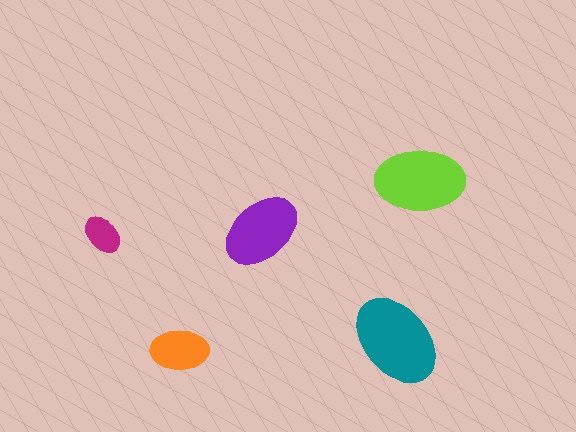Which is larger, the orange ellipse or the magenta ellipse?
The orange one.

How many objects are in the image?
There are 5 objects in the image.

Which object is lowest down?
The orange ellipse is bottommost.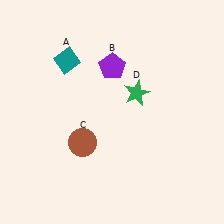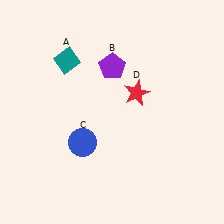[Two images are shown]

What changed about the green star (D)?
In Image 1, D is green. In Image 2, it changed to red.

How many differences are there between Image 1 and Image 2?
There are 2 differences between the two images.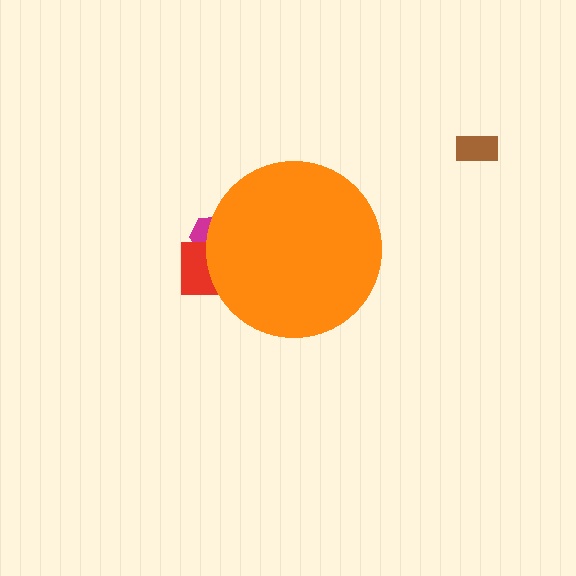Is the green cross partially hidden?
Yes, the green cross is partially hidden behind the orange circle.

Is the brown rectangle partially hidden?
No, the brown rectangle is fully visible.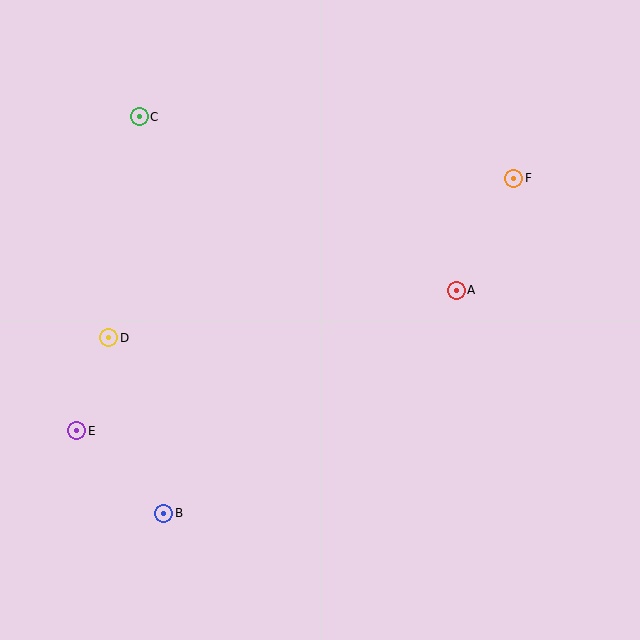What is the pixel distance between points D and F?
The distance between D and F is 435 pixels.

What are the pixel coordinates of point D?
Point D is at (109, 338).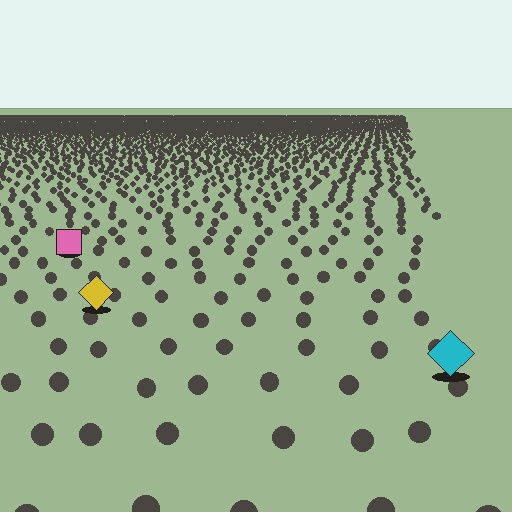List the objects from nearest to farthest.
From nearest to farthest: the cyan diamond, the yellow diamond, the pink square.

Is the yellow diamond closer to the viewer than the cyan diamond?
No. The cyan diamond is closer — you can tell from the texture gradient: the ground texture is coarser near it.